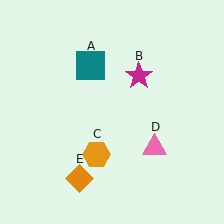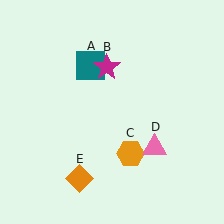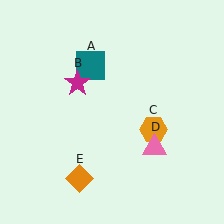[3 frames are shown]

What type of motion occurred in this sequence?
The magenta star (object B), orange hexagon (object C) rotated counterclockwise around the center of the scene.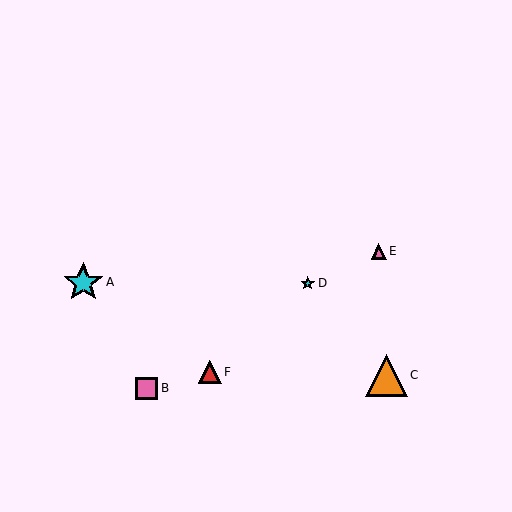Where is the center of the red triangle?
The center of the red triangle is at (210, 372).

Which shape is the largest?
The orange triangle (labeled C) is the largest.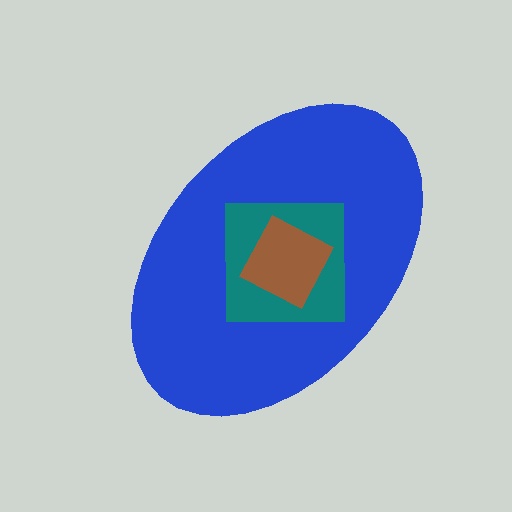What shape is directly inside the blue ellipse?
The teal square.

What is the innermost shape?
The brown diamond.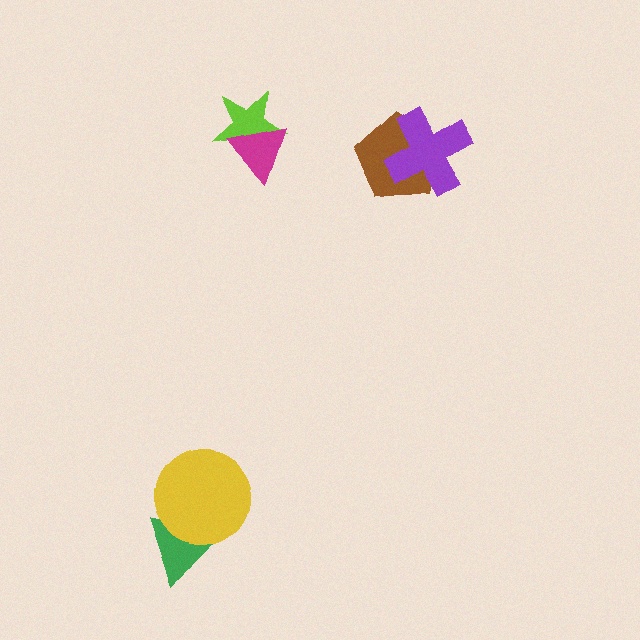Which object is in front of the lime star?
The magenta triangle is in front of the lime star.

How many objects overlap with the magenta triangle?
1 object overlaps with the magenta triangle.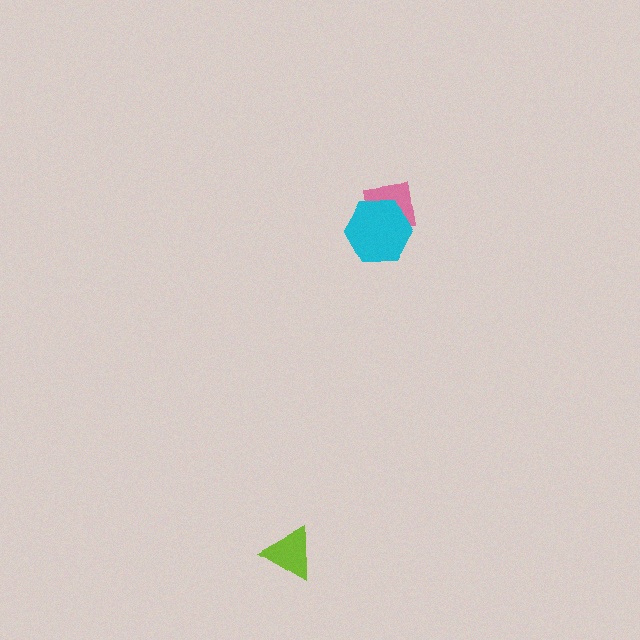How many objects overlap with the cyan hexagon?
1 object overlaps with the cyan hexagon.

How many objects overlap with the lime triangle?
0 objects overlap with the lime triangle.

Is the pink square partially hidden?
Yes, it is partially covered by another shape.